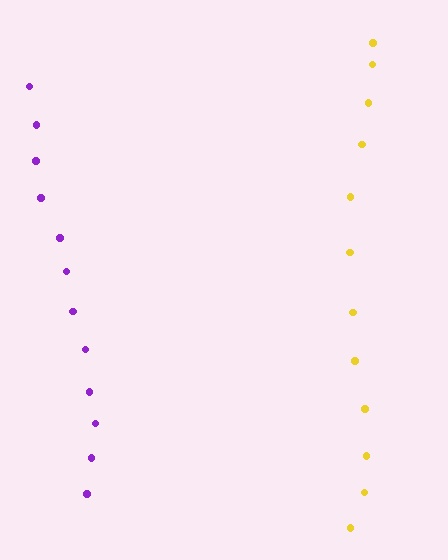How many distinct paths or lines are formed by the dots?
There are 2 distinct paths.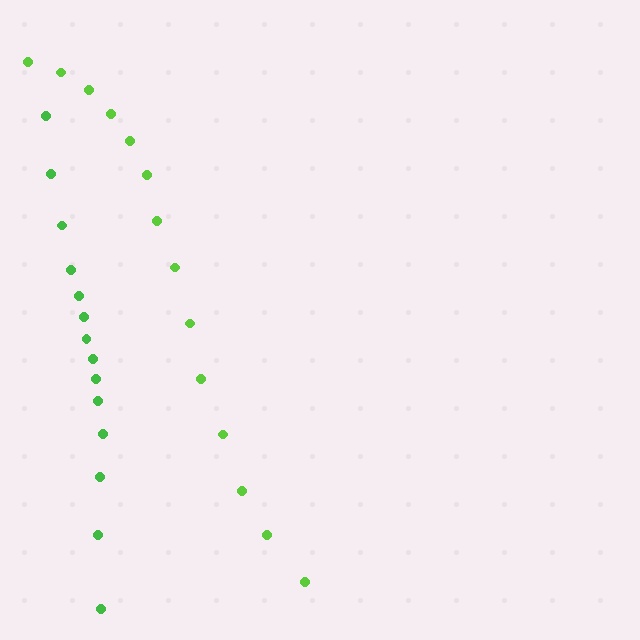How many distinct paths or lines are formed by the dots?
There are 2 distinct paths.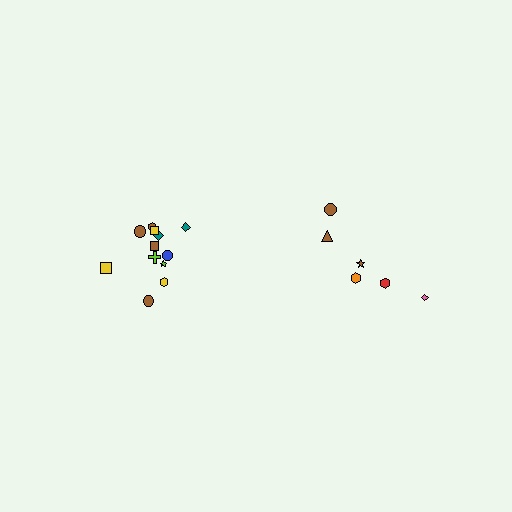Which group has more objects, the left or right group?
The left group.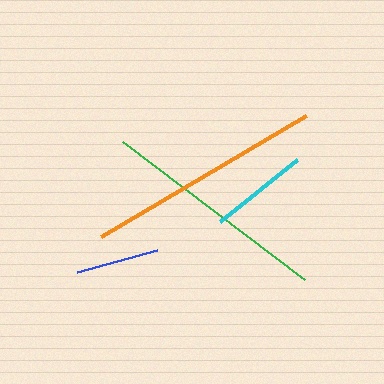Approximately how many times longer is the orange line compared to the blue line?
The orange line is approximately 2.9 times the length of the blue line.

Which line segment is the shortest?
The blue line is the shortest at approximately 83 pixels.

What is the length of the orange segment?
The orange segment is approximately 239 pixels long.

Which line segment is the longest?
The orange line is the longest at approximately 239 pixels.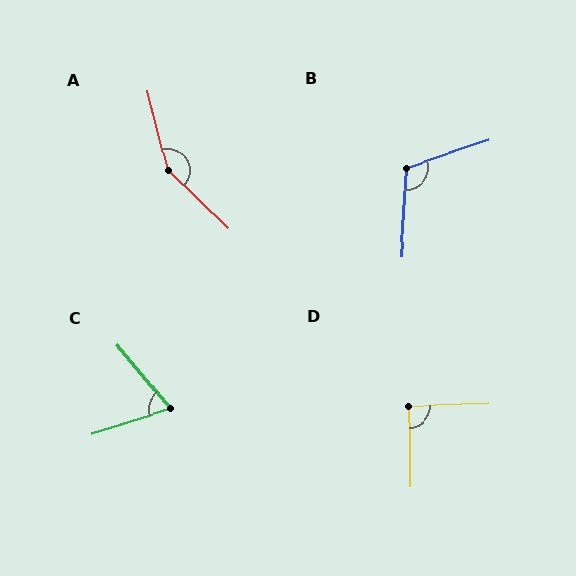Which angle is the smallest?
C, at approximately 67 degrees.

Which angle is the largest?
A, at approximately 147 degrees.